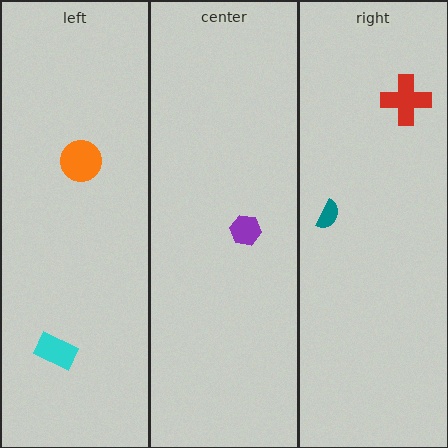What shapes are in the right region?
The teal semicircle, the red cross.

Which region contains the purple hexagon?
The center region.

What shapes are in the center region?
The purple hexagon.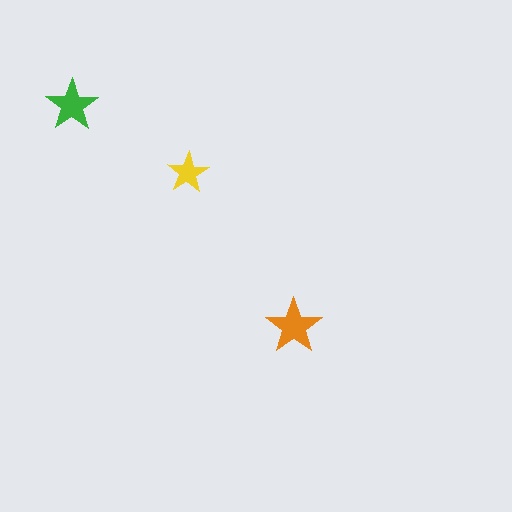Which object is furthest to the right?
The orange star is rightmost.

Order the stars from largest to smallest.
the orange one, the green one, the yellow one.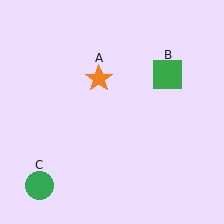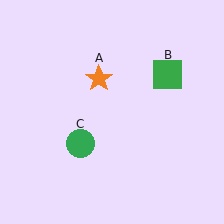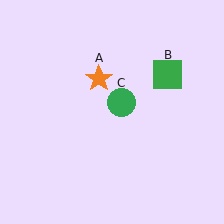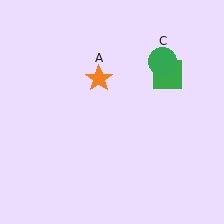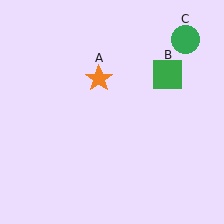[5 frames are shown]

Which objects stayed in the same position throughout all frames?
Orange star (object A) and green square (object B) remained stationary.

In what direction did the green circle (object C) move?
The green circle (object C) moved up and to the right.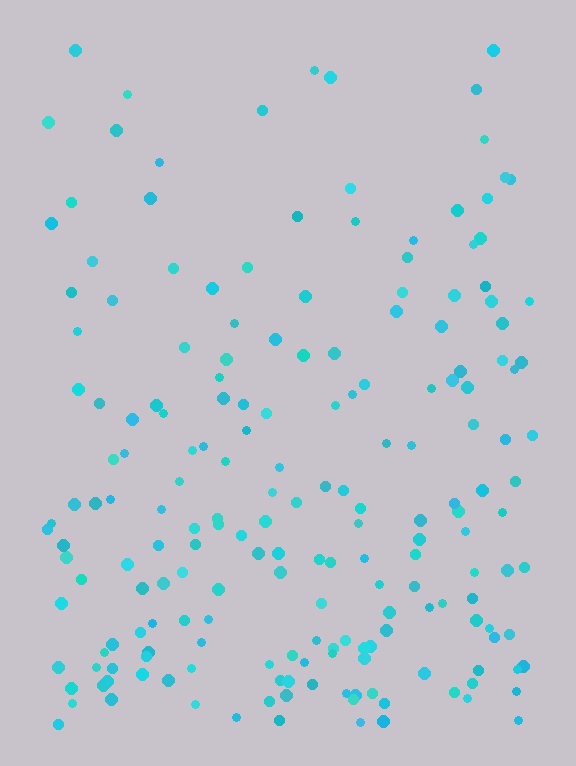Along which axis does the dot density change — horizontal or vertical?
Vertical.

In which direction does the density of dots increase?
From top to bottom, with the bottom side densest.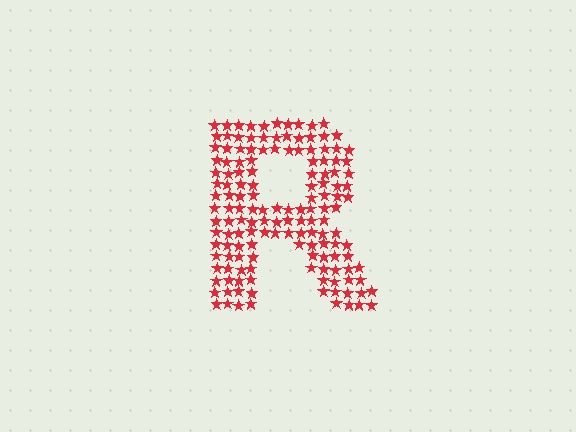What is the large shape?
The large shape is the letter R.